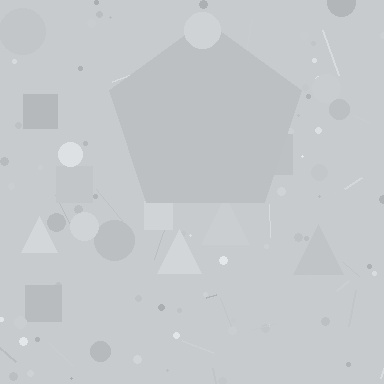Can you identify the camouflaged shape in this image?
The camouflaged shape is a pentagon.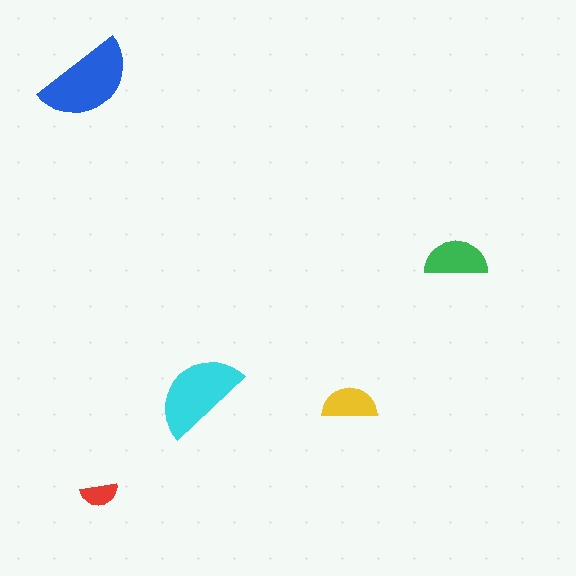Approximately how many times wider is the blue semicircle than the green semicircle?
About 1.5 times wider.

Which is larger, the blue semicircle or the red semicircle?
The blue one.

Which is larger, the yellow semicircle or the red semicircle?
The yellow one.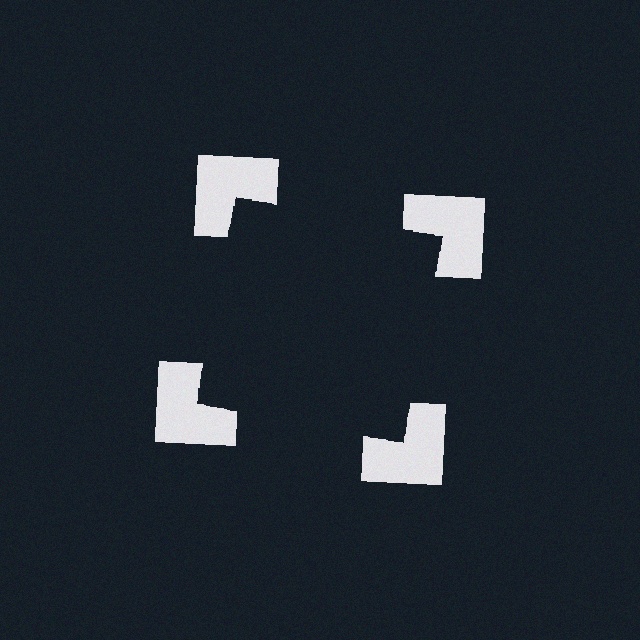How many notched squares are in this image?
There are 4 — one at each vertex of the illusory square.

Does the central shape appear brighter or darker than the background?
It typically appears slightly darker than the background, even though no actual brightness change is drawn.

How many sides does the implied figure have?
4 sides.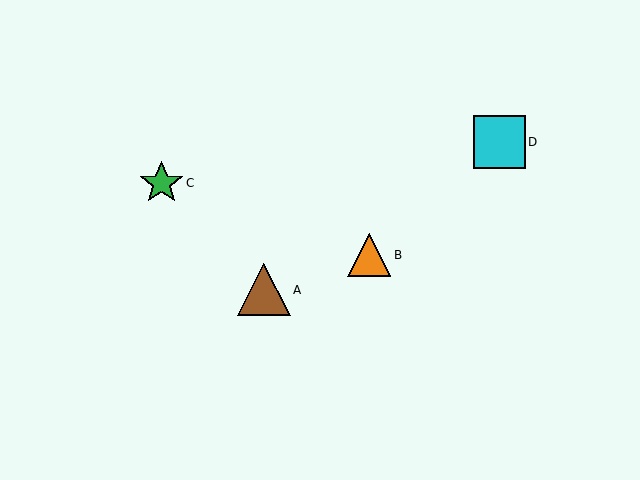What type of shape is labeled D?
Shape D is a cyan square.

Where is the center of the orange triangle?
The center of the orange triangle is at (369, 255).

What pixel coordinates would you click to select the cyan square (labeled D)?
Click at (499, 142) to select the cyan square D.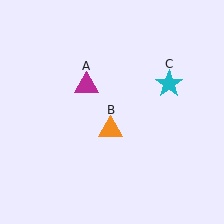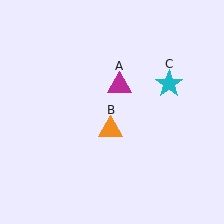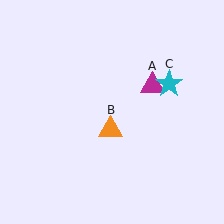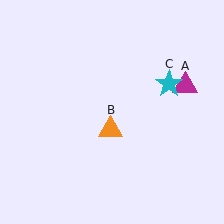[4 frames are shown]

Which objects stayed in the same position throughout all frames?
Orange triangle (object B) and cyan star (object C) remained stationary.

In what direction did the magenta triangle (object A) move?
The magenta triangle (object A) moved right.